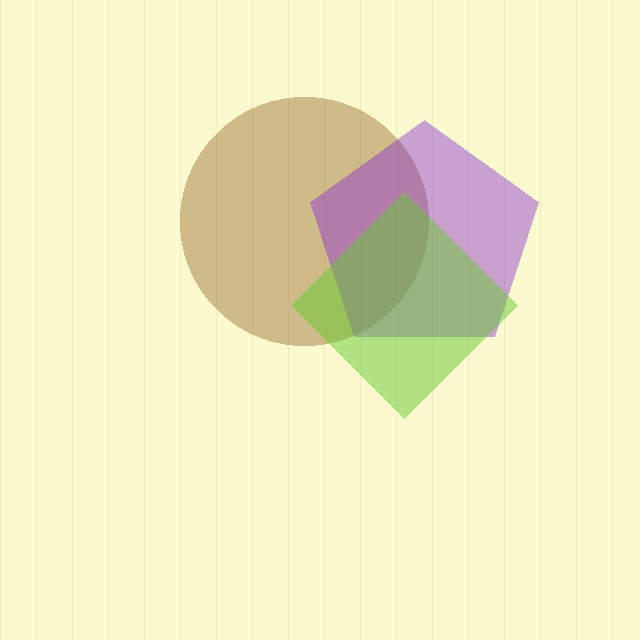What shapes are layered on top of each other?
The layered shapes are: a brown circle, a purple pentagon, a lime diamond.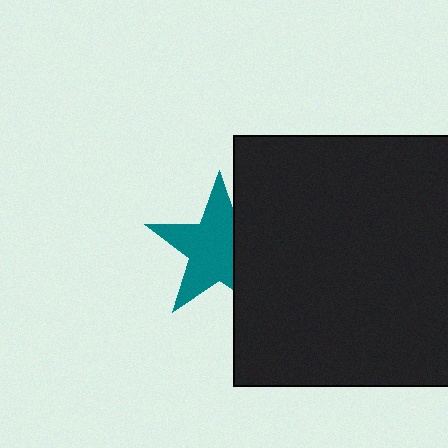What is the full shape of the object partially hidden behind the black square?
The partially hidden object is a teal star.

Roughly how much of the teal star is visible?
Most of it is visible (roughly 68%).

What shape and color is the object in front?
The object in front is a black square.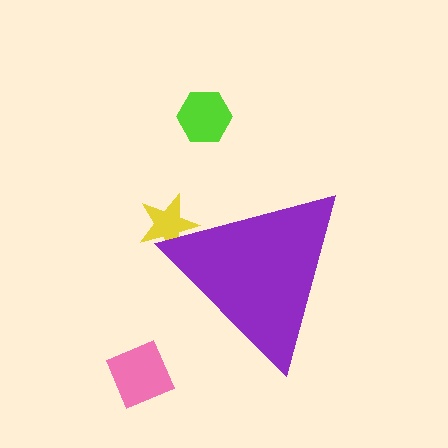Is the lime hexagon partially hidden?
No, the lime hexagon is fully visible.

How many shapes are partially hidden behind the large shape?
1 shape is partially hidden.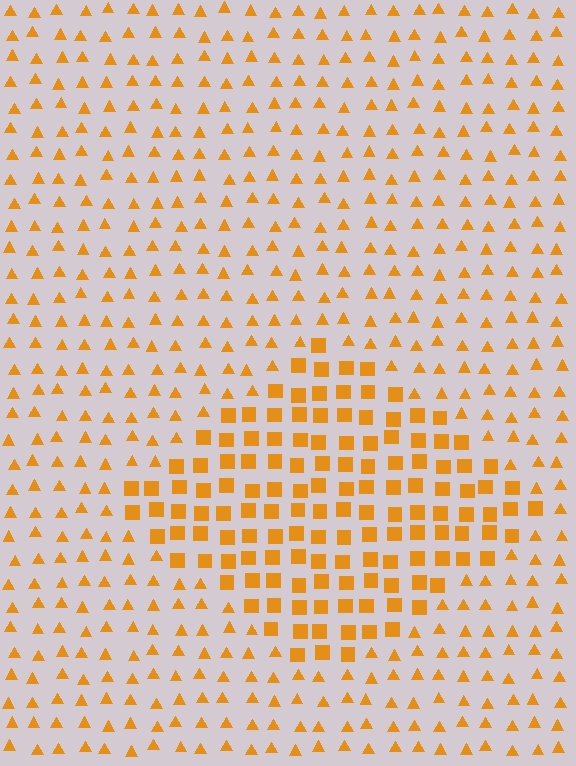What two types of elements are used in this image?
The image uses squares inside the diamond region and triangles outside it.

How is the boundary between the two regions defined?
The boundary is defined by a change in element shape: squares inside vs. triangles outside. All elements share the same color and spacing.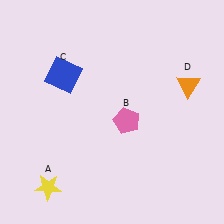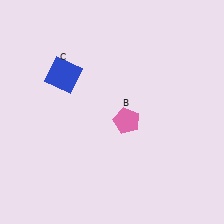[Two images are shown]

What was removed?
The yellow star (A), the orange triangle (D) were removed in Image 2.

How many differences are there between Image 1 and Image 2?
There are 2 differences between the two images.